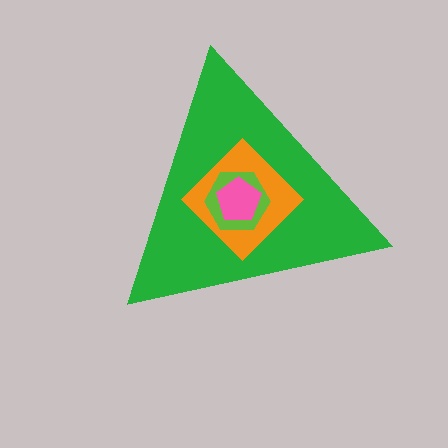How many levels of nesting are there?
4.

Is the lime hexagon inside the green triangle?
Yes.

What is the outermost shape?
The green triangle.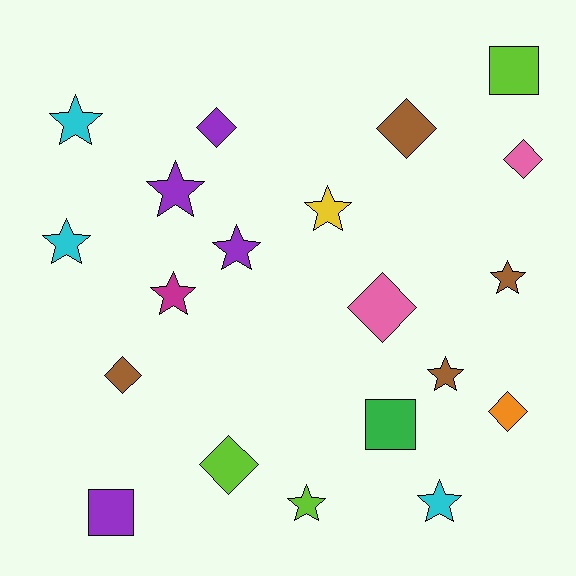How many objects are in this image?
There are 20 objects.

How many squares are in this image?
There are 3 squares.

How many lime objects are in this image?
There are 3 lime objects.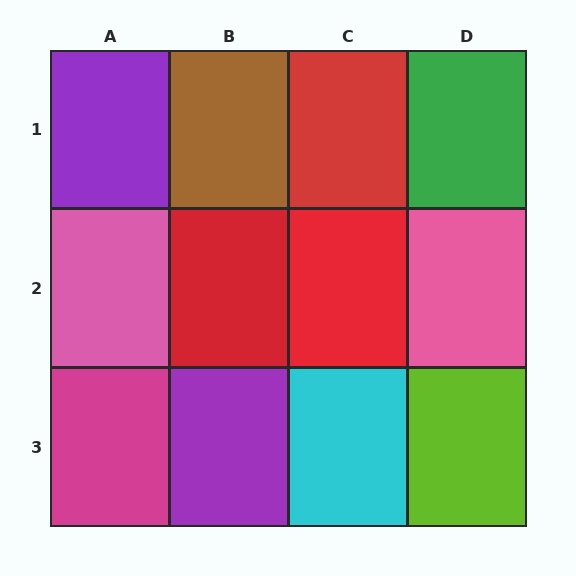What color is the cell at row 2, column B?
Red.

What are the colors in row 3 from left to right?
Magenta, purple, cyan, lime.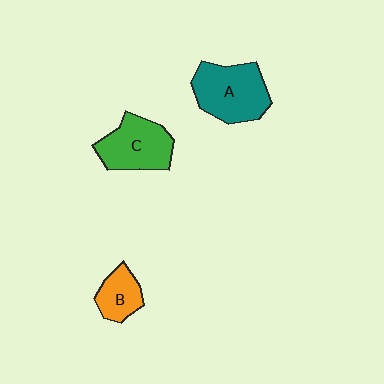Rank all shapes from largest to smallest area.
From largest to smallest: A (teal), C (green), B (orange).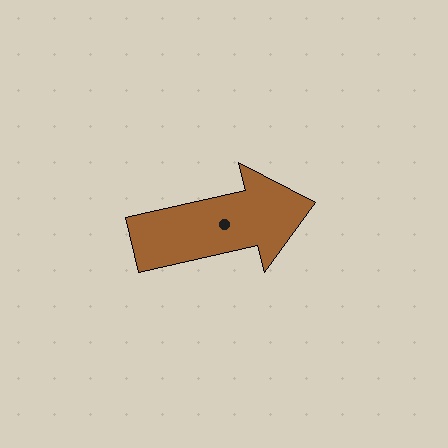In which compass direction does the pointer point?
East.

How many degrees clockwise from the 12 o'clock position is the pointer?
Approximately 77 degrees.